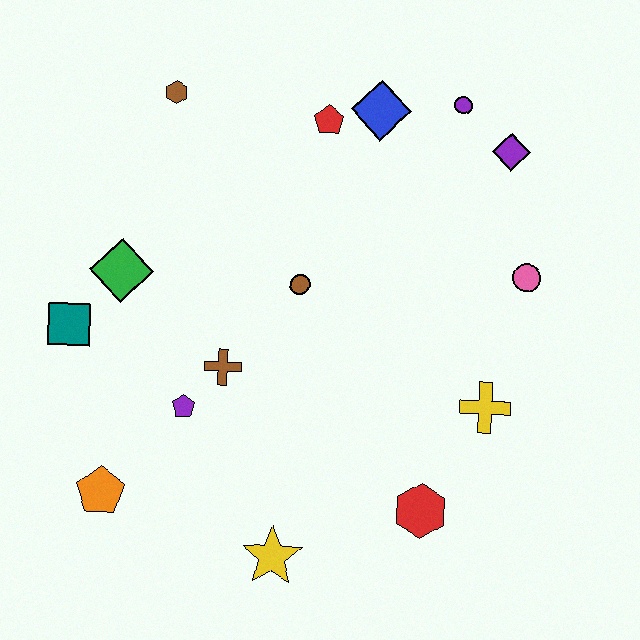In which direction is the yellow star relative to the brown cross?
The yellow star is below the brown cross.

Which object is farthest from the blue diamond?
The orange pentagon is farthest from the blue diamond.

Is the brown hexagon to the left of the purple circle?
Yes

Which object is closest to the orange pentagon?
The purple pentagon is closest to the orange pentagon.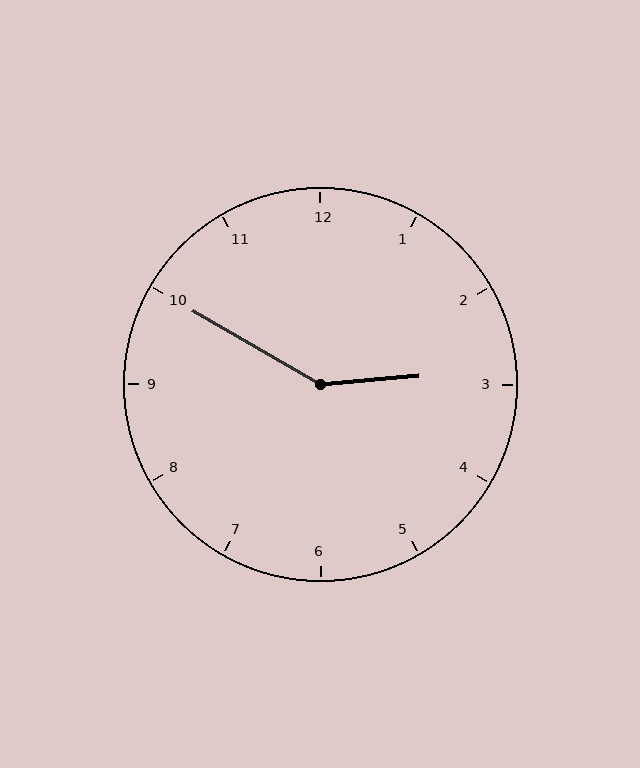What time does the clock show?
2:50.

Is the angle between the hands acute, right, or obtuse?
It is obtuse.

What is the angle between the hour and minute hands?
Approximately 145 degrees.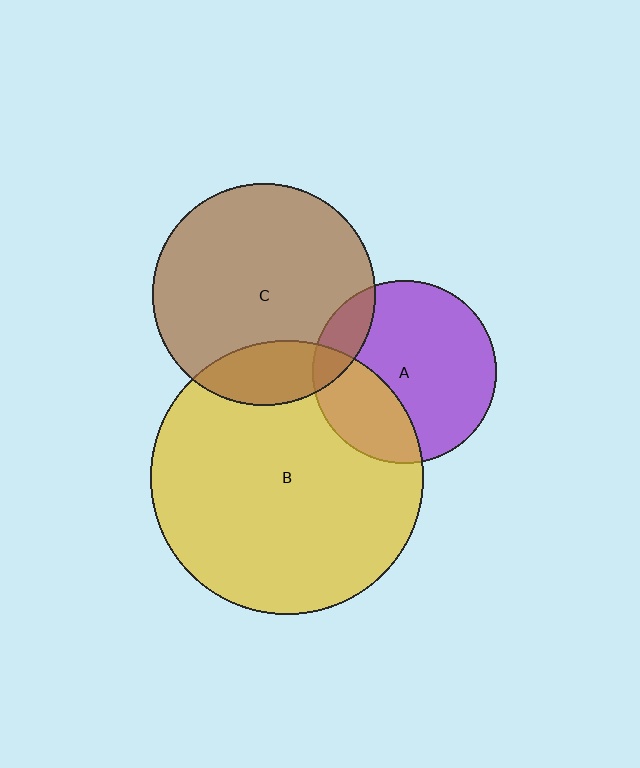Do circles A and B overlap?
Yes.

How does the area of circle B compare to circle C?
Approximately 1.5 times.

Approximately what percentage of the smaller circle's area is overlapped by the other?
Approximately 30%.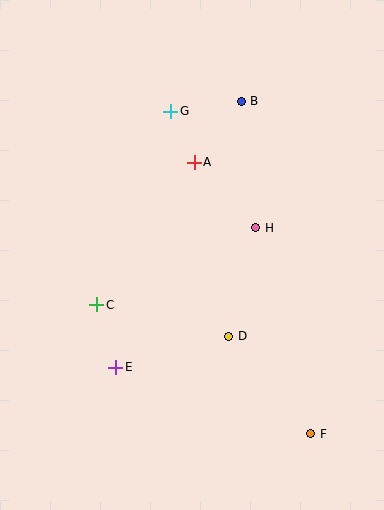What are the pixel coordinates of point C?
Point C is at (97, 305).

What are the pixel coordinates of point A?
Point A is at (194, 162).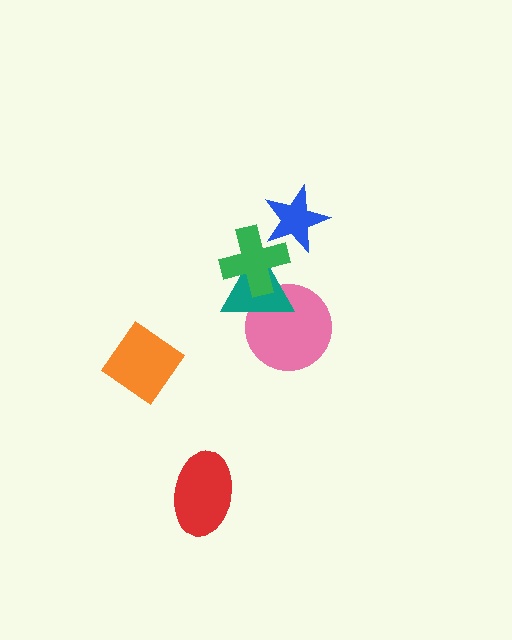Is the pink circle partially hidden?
Yes, it is partially covered by another shape.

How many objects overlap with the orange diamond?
0 objects overlap with the orange diamond.